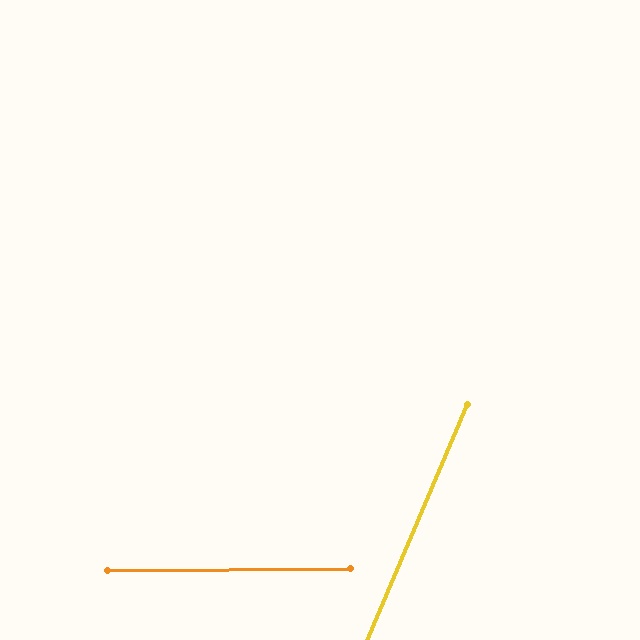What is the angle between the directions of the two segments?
Approximately 66 degrees.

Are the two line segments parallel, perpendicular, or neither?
Neither parallel nor perpendicular — they differ by about 66°.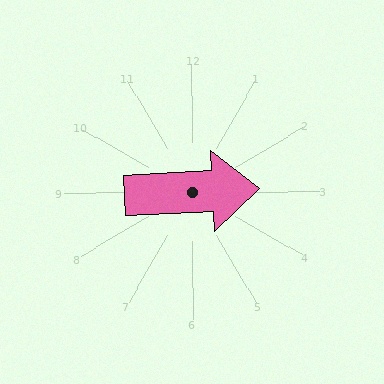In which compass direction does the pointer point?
East.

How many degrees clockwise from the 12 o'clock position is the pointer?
Approximately 87 degrees.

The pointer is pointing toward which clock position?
Roughly 3 o'clock.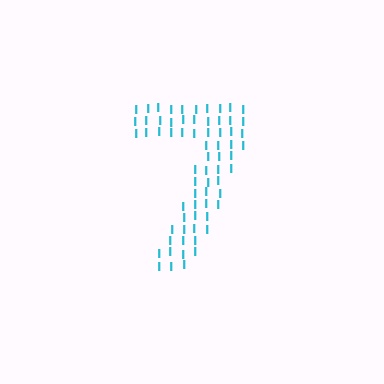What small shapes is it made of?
It is made of small letter I's.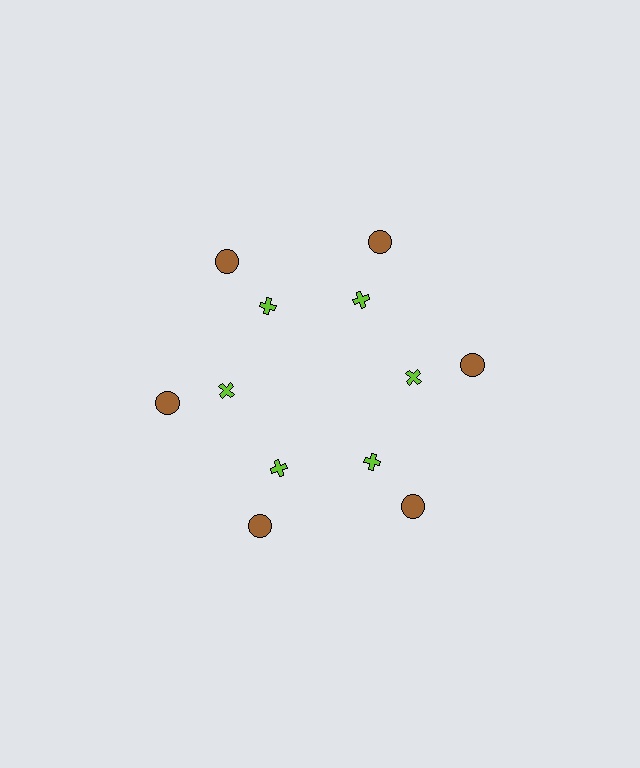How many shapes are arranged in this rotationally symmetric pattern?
There are 12 shapes, arranged in 6 groups of 2.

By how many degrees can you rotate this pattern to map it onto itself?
The pattern maps onto itself every 60 degrees of rotation.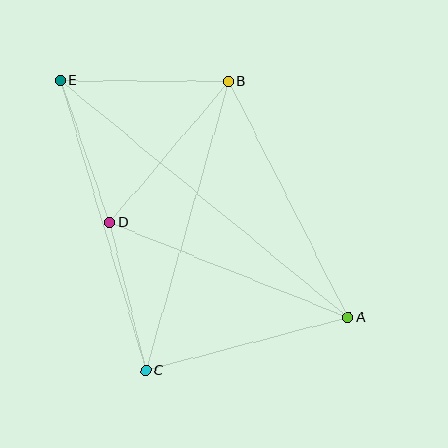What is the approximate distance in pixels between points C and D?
The distance between C and D is approximately 152 pixels.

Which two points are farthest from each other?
Points A and E are farthest from each other.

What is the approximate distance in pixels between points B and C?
The distance between B and C is approximately 300 pixels.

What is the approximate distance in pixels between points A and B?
The distance between A and B is approximately 265 pixels.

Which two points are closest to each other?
Points D and E are closest to each other.